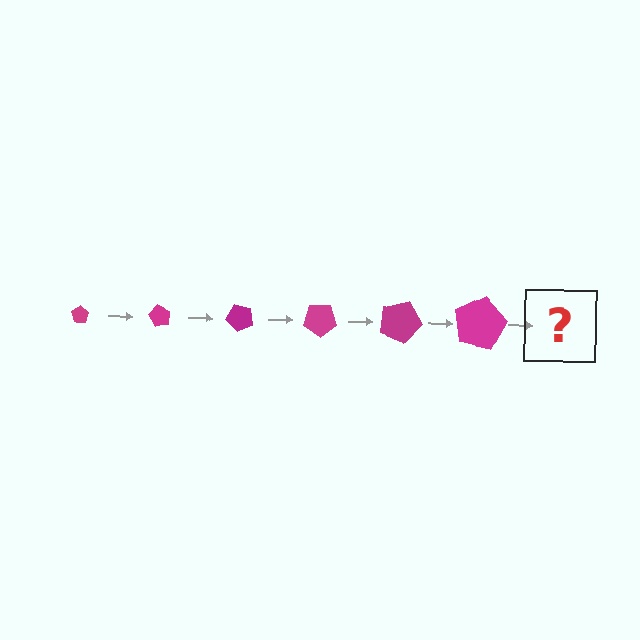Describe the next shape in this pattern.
It should be a pentagon, larger than the previous one and rotated 360 degrees from the start.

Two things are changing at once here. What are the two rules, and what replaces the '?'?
The two rules are that the pentagon grows larger each step and it rotates 60 degrees each step. The '?' should be a pentagon, larger than the previous one and rotated 360 degrees from the start.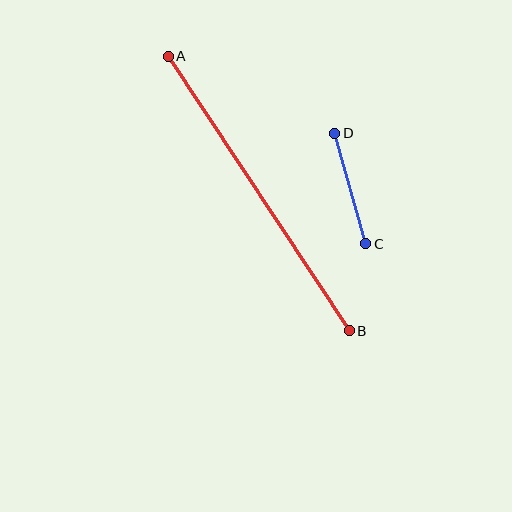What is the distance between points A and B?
The distance is approximately 329 pixels.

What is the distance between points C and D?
The distance is approximately 115 pixels.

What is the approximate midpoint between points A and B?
The midpoint is at approximately (259, 194) pixels.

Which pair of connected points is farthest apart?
Points A and B are farthest apart.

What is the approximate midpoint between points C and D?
The midpoint is at approximately (350, 189) pixels.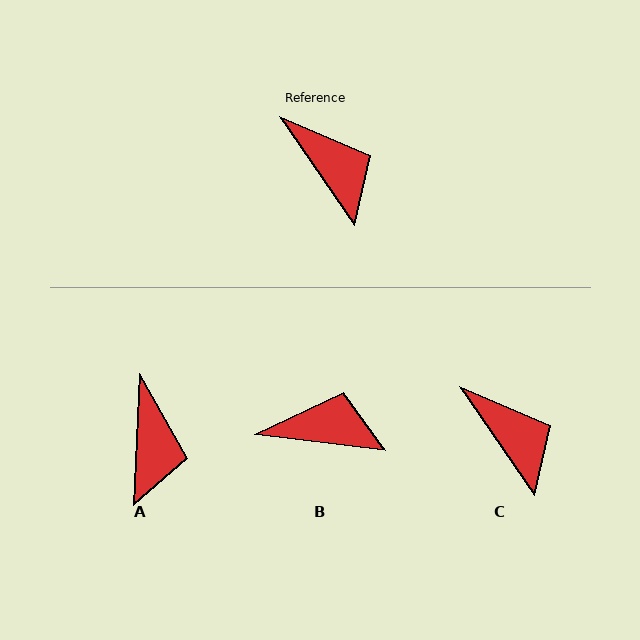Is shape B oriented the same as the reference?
No, it is off by about 48 degrees.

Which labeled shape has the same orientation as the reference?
C.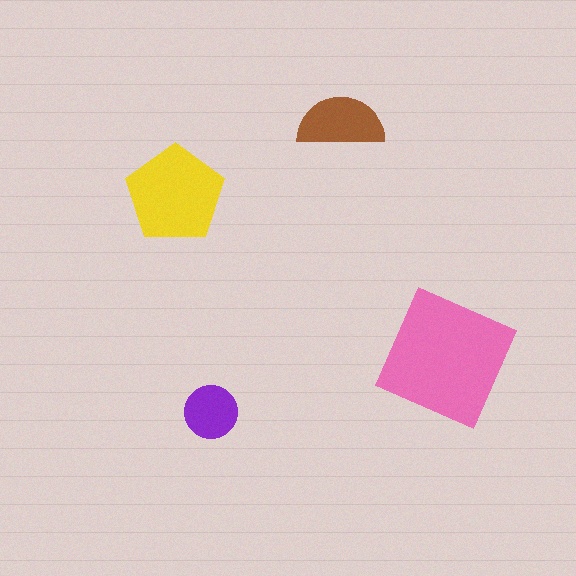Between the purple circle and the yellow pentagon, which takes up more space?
The yellow pentagon.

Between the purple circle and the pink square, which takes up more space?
The pink square.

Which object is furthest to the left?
The yellow pentagon is leftmost.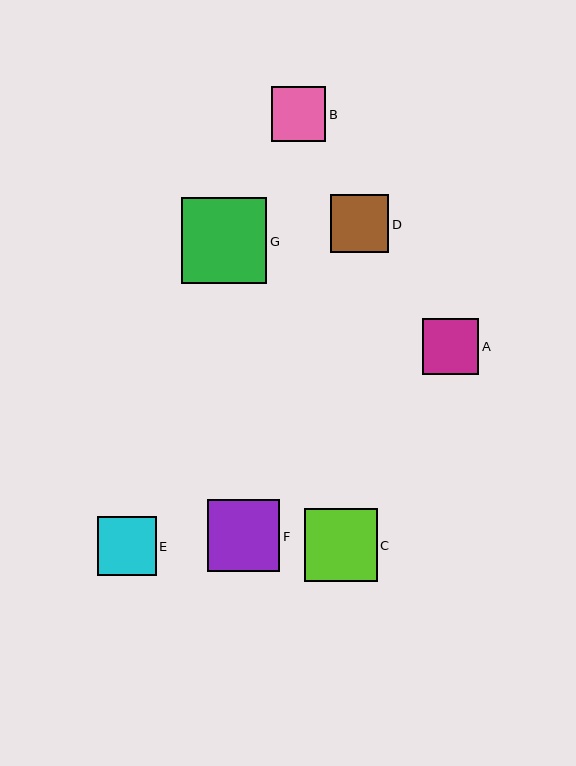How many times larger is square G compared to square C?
Square G is approximately 1.2 times the size of square C.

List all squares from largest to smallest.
From largest to smallest: G, C, F, E, D, A, B.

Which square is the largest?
Square G is the largest with a size of approximately 85 pixels.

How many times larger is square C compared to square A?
Square C is approximately 1.3 times the size of square A.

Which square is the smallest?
Square B is the smallest with a size of approximately 55 pixels.